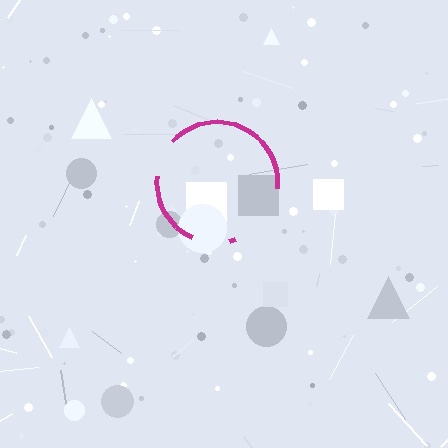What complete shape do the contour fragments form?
The contour fragments form a circle.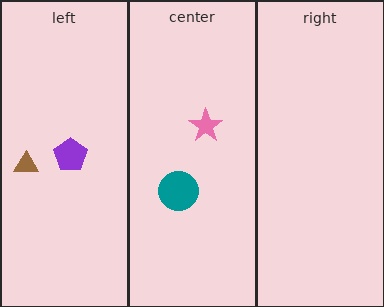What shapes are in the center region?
The teal circle, the pink star.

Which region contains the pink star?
The center region.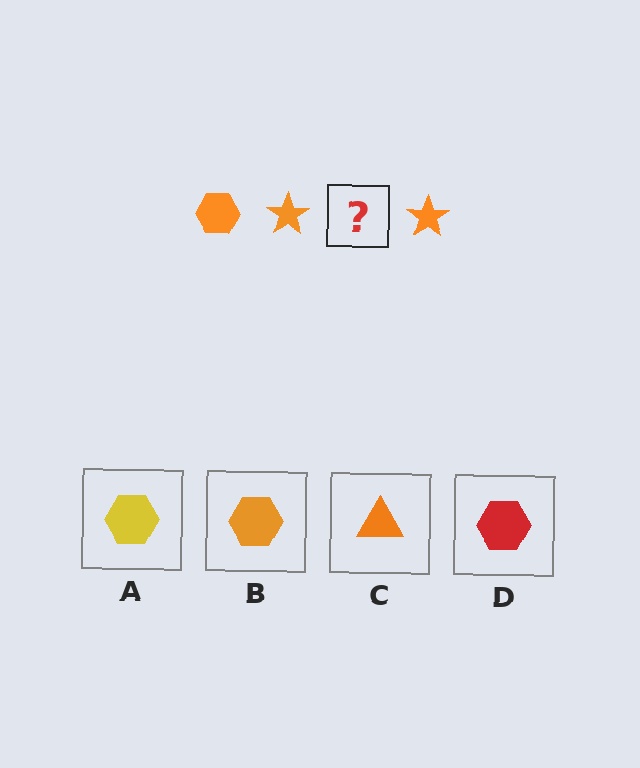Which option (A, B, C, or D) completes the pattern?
B.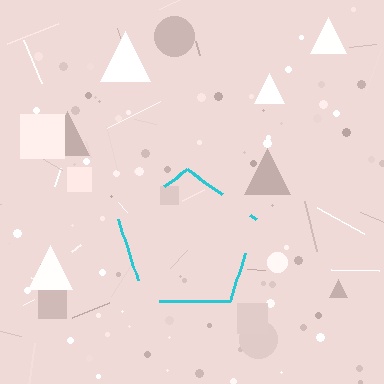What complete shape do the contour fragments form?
The contour fragments form a pentagon.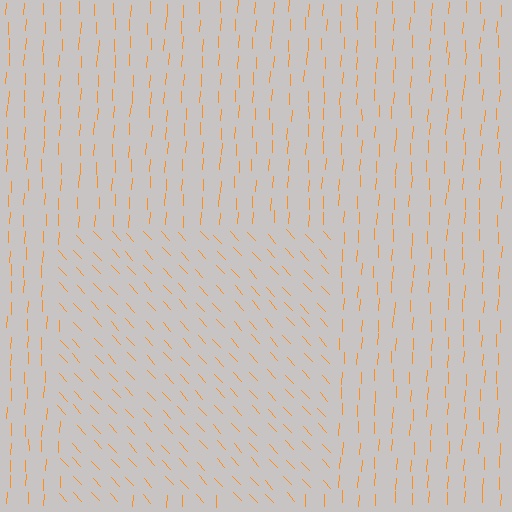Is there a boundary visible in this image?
Yes, there is a texture boundary formed by a change in line orientation.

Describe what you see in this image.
The image is filled with small orange line segments. A rectangle region in the image has lines oriented differently from the surrounding lines, creating a visible texture boundary.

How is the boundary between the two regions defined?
The boundary is defined purely by a change in line orientation (approximately 45 degrees difference). All lines are the same color and thickness.